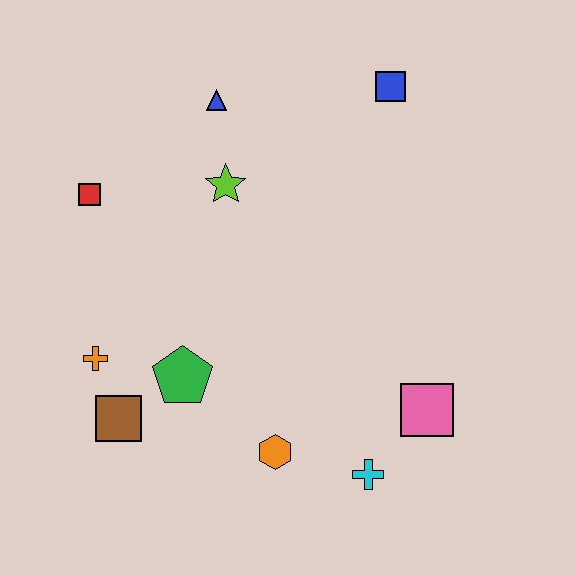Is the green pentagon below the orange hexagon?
No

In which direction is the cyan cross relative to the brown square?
The cyan cross is to the right of the brown square.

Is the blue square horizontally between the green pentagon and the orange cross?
No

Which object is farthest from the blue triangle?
The cyan cross is farthest from the blue triangle.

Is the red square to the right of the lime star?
No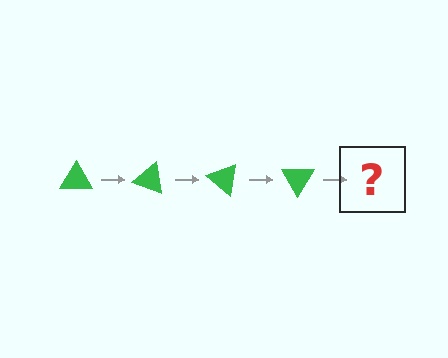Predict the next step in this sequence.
The next step is a green triangle rotated 80 degrees.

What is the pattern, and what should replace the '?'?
The pattern is that the triangle rotates 20 degrees each step. The '?' should be a green triangle rotated 80 degrees.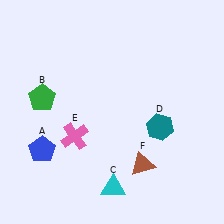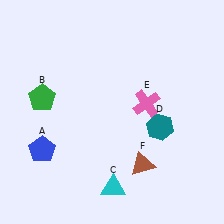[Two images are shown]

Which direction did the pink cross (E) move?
The pink cross (E) moved right.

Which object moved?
The pink cross (E) moved right.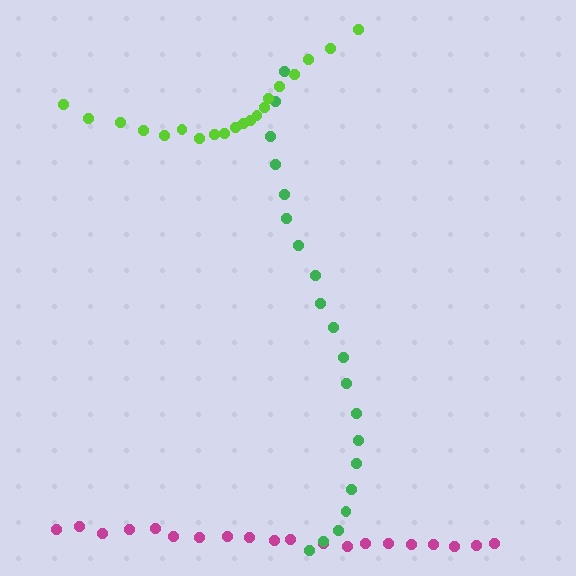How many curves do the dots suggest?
There are 3 distinct paths.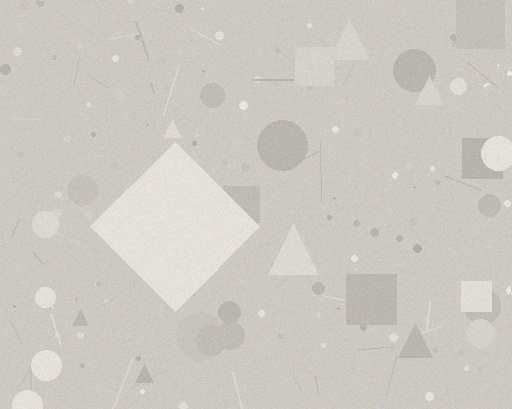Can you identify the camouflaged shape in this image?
The camouflaged shape is a diamond.